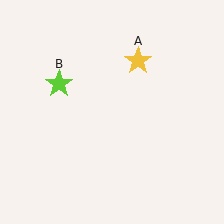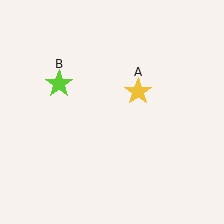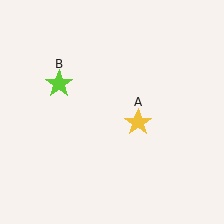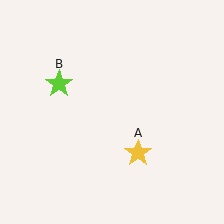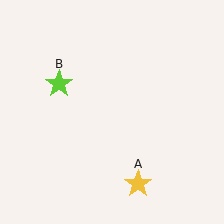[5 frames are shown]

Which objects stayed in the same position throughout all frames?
Lime star (object B) remained stationary.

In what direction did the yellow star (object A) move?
The yellow star (object A) moved down.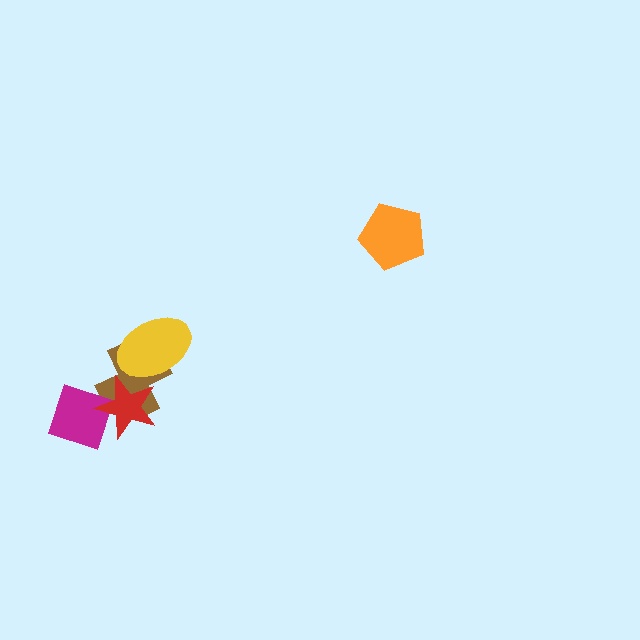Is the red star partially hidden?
No, no other shape covers it.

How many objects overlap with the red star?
3 objects overlap with the red star.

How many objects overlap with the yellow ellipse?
2 objects overlap with the yellow ellipse.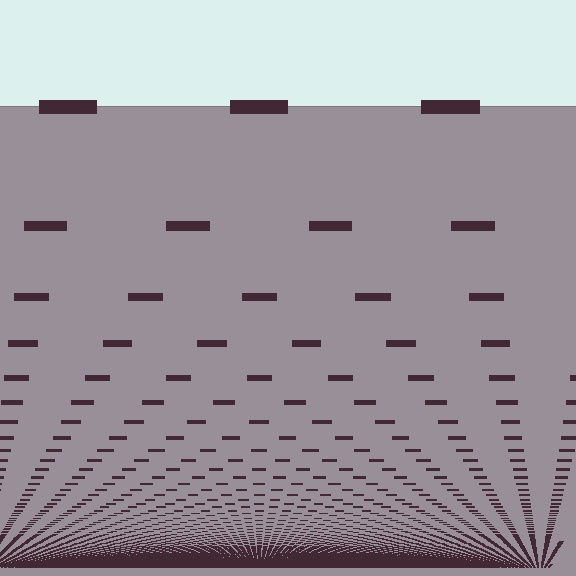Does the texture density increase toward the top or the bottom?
Density increases toward the bottom.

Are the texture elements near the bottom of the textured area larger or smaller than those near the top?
Smaller. The gradient is inverted — elements near the bottom are smaller and denser.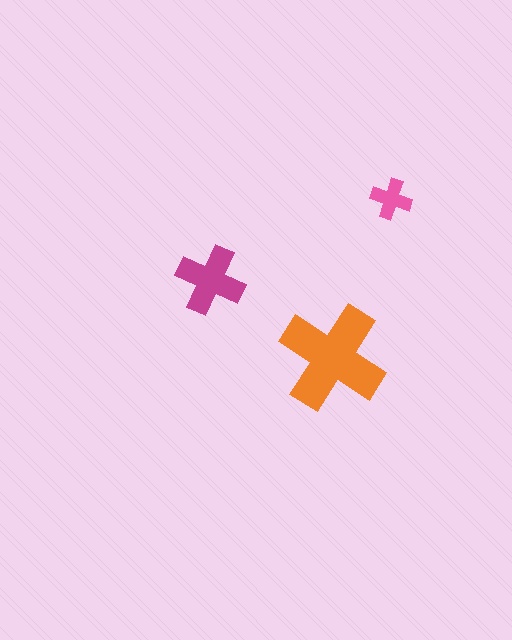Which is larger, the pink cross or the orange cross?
The orange one.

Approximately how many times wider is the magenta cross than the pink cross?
About 1.5 times wider.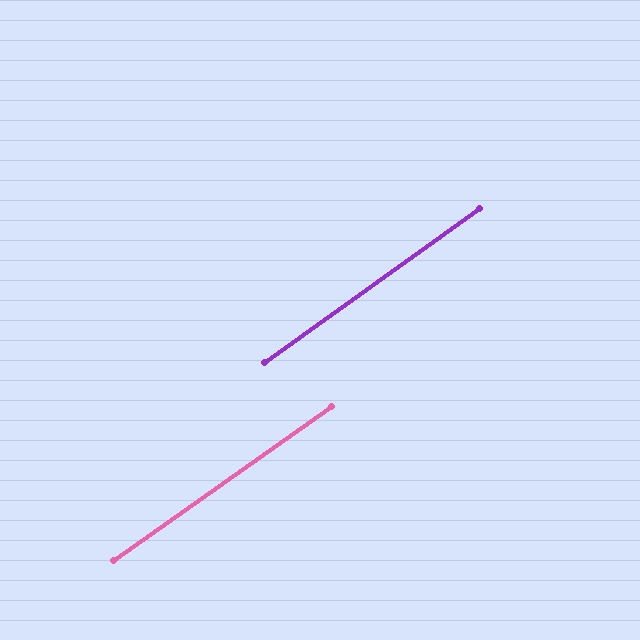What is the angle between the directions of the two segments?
Approximately 0 degrees.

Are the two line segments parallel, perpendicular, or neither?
Parallel — their directions differ by only 0.4°.